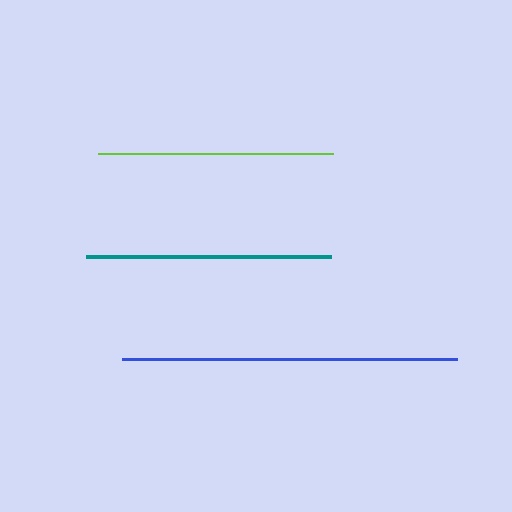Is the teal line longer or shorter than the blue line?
The blue line is longer than the teal line.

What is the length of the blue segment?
The blue segment is approximately 335 pixels long.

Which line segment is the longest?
The blue line is the longest at approximately 335 pixels.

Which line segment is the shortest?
The lime line is the shortest at approximately 234 pixels.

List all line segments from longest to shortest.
From longest to shortest: blue, teal, lime.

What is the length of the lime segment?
The lime segment is approximately 234 pixels long.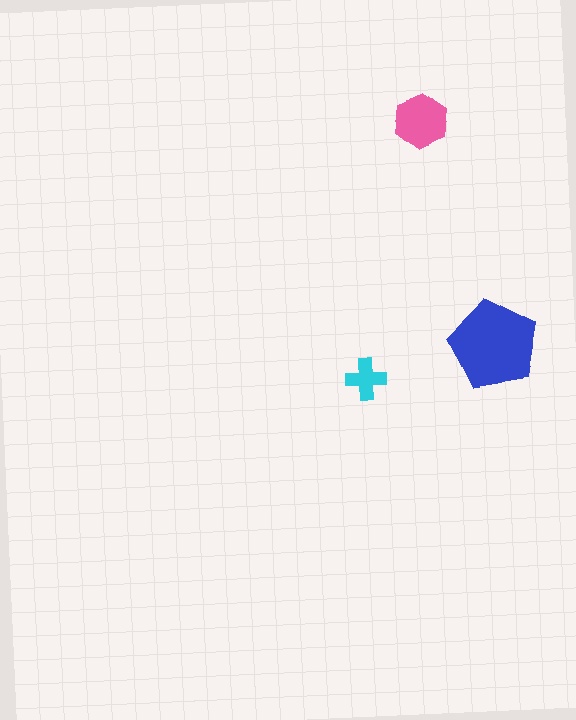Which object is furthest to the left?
The cyan cross is leftmost.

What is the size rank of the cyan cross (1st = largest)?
3rd.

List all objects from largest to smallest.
The blue pentagon, the pink hexagon, the cyan cross.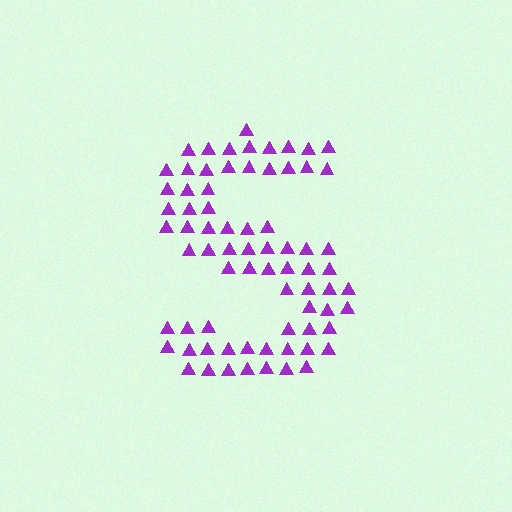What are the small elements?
The small elements are triangles.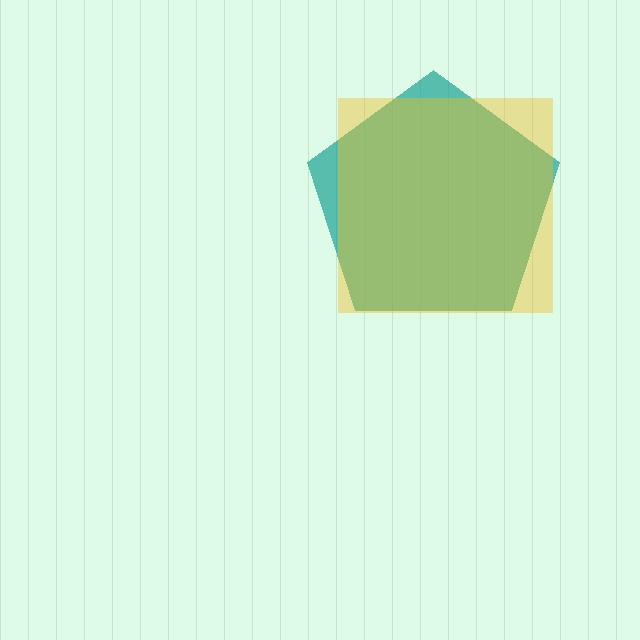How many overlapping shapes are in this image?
There are 2 overlapping shapes in the image.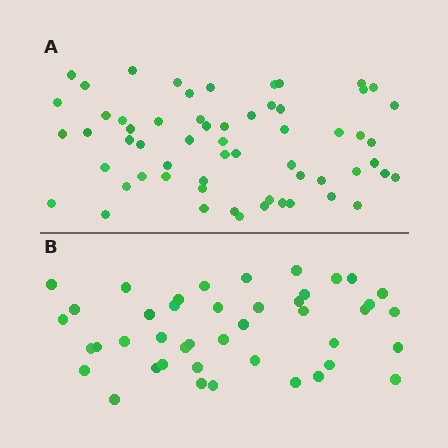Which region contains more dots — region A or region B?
Region A (the top region) has more dots.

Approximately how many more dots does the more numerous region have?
Region A has approximately 15 more dots than region B.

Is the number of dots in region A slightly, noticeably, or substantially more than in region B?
Region A has noticeably more, but not dramatically so. The ratio is roughly 1.4 to 1.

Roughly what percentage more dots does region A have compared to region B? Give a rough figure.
About 40% more.